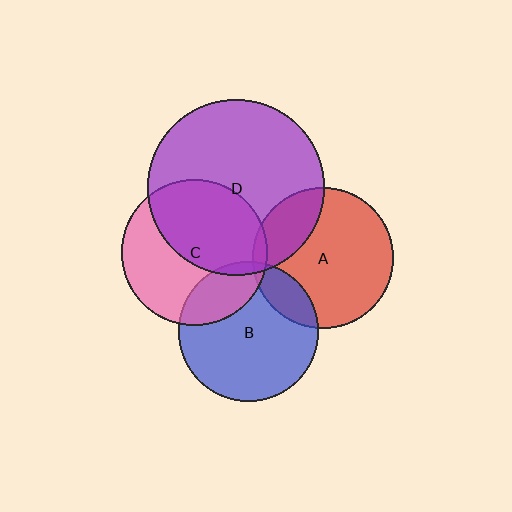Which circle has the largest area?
Circle D (purple).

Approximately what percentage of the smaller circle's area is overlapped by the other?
Approximately 50%.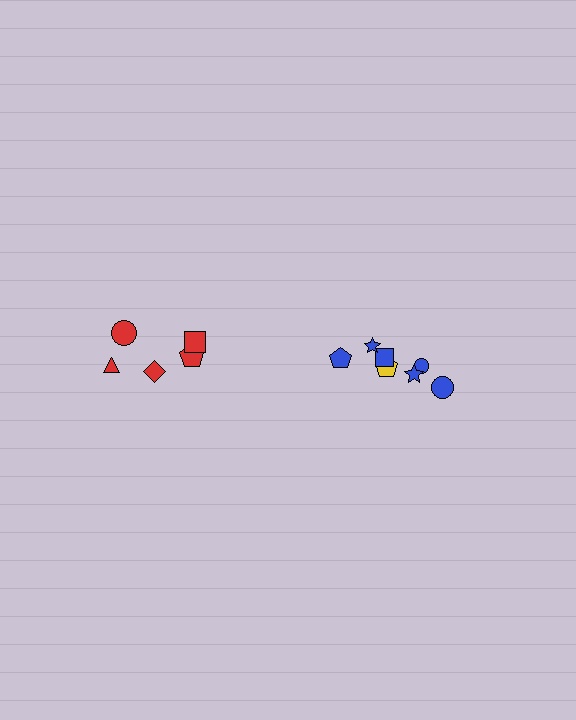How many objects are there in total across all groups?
There are 12 objects.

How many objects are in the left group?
There are 5 objects.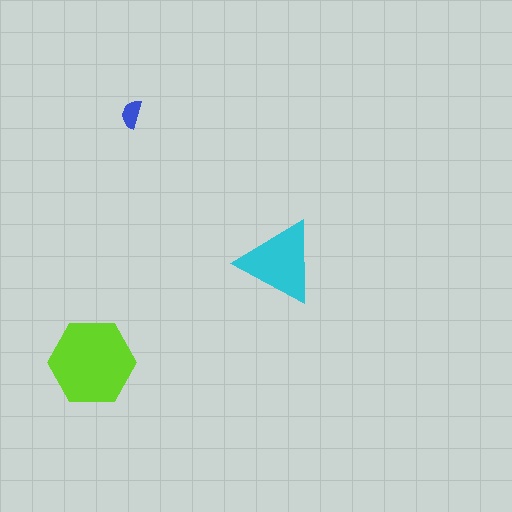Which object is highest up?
The blue semicircle is topmost.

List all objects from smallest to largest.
The blue semicircle, the cyan triangle, the lime hexagon.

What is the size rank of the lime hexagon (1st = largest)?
1st.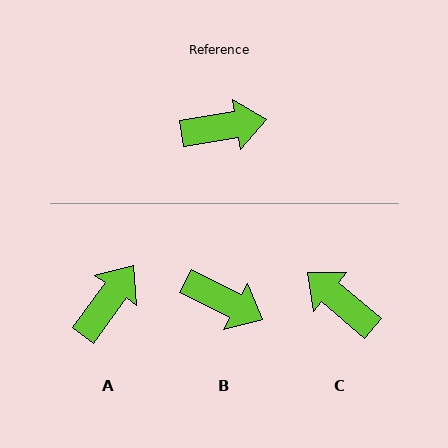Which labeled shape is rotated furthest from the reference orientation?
C, about 130 degrees away.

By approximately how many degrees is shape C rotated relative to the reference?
Approximately 130 degrees counter-clockwise.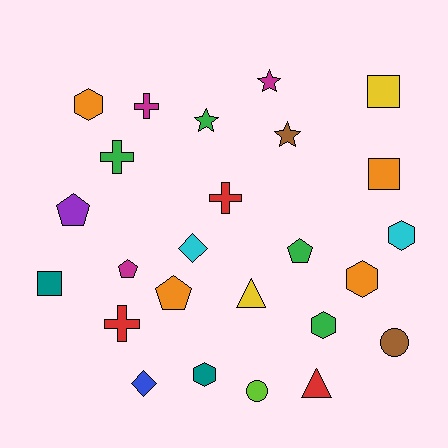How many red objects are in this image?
There are 3 red objects.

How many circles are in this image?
There are 2 circles.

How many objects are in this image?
There are 25 objects.